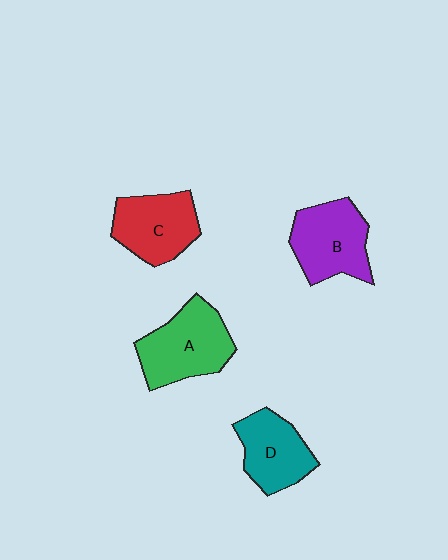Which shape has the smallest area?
Shape D (teal).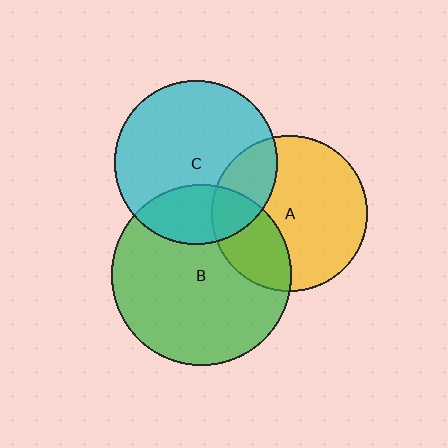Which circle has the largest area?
Circle B (green).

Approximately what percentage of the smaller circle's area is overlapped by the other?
Approximately 25%.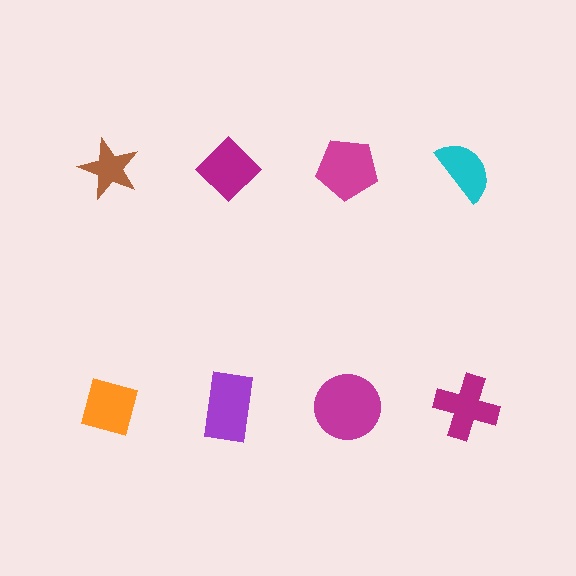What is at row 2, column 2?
A purple rectangle.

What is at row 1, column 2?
A magenta diamond.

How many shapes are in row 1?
4 shapes.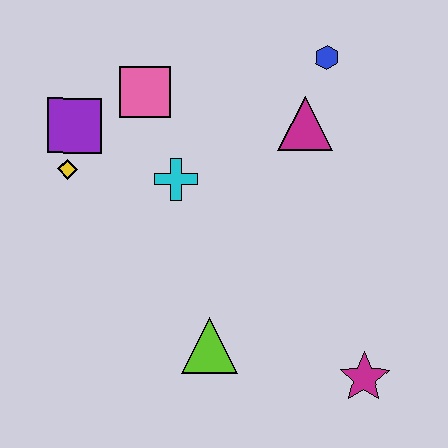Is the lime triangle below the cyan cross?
Yes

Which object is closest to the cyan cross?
The pink square is closest to the cyan cross.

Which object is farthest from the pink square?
The magenta star is farthest from the pink square.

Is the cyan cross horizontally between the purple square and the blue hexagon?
Yes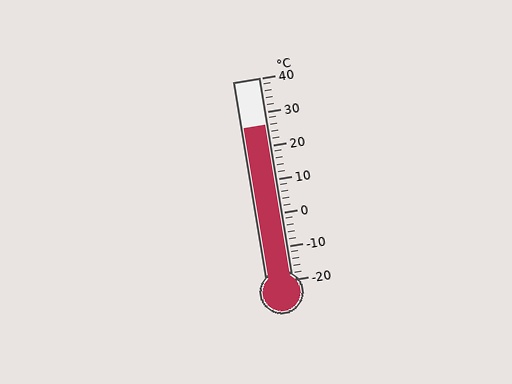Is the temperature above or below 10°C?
The temperature is above 10°C.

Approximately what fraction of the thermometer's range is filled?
The thermometer is filled to approximately 75% of its range.